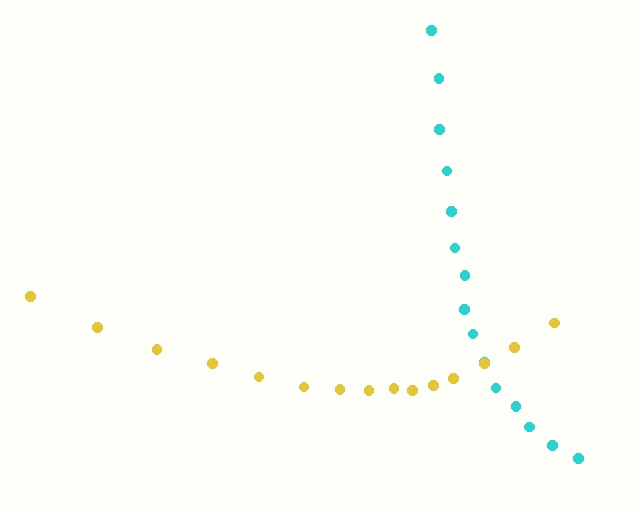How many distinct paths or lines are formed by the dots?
There are 2 distinct paths.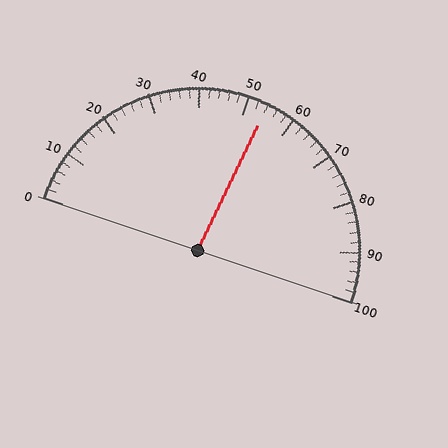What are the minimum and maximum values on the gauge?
The gauge ranges from 0 to 100.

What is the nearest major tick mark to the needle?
The nearest major tick mark is 50.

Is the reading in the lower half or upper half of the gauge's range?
The reading is in the upper half of the range (0 to 100).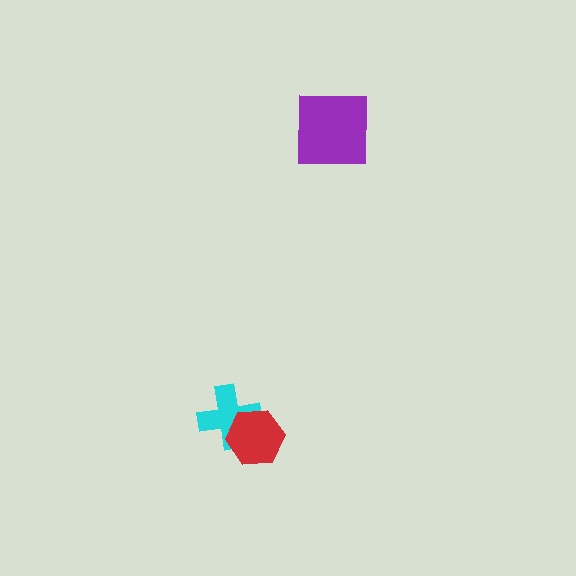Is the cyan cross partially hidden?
Yes, it is partially covered by another shape.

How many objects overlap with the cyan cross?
1 object overlaps with the cyan cross.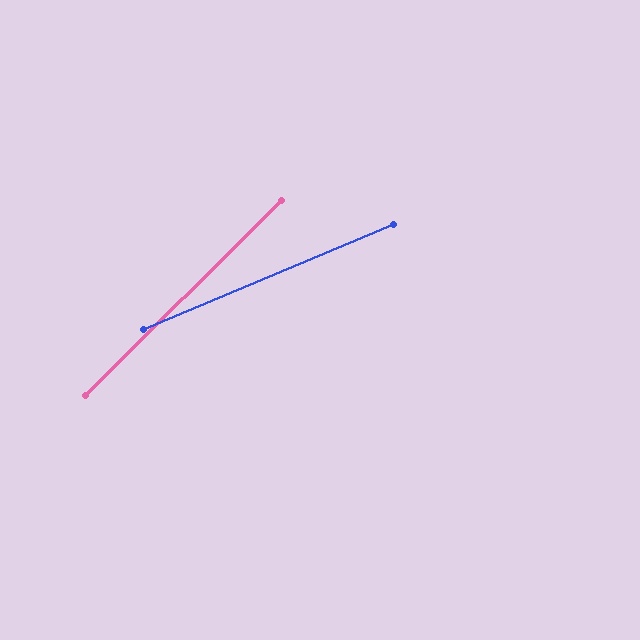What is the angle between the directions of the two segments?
Approximately 22 degrees.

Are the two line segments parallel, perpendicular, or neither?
Neither parallel nor perpendicular — they differ by about 22°.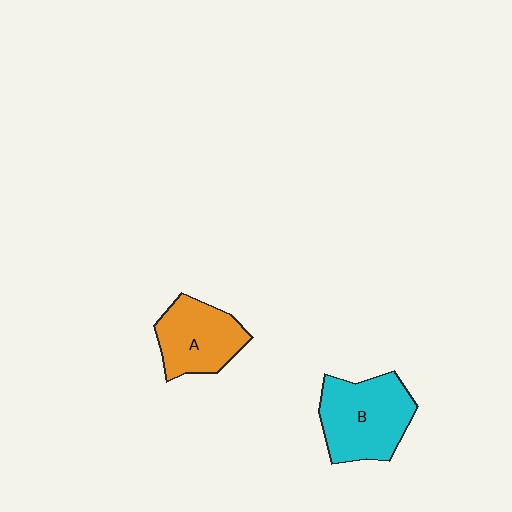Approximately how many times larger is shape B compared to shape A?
Approximately 1.3 times.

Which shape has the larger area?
Shape B (cyan).